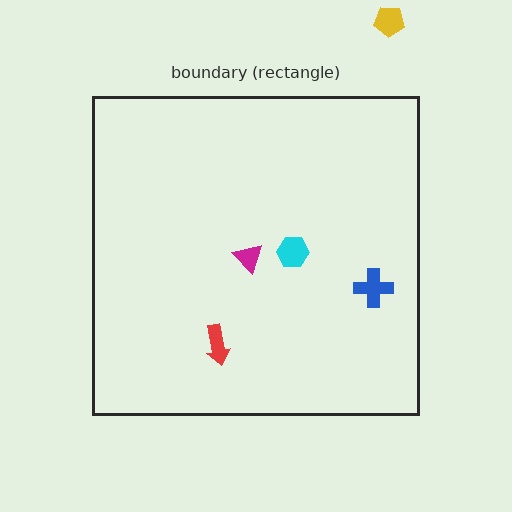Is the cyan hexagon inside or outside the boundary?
Inside.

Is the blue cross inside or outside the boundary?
Inside.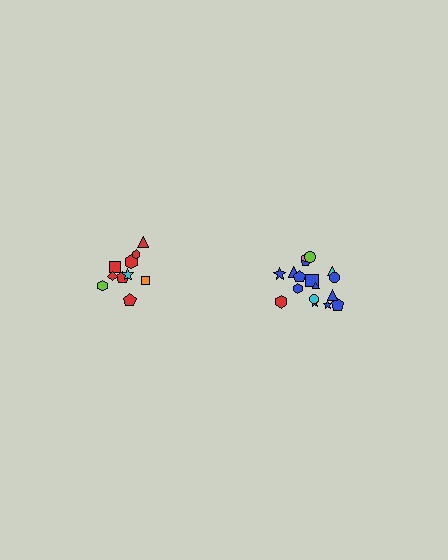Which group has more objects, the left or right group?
The right group.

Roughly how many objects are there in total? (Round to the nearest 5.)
Roughly 30 objects in total.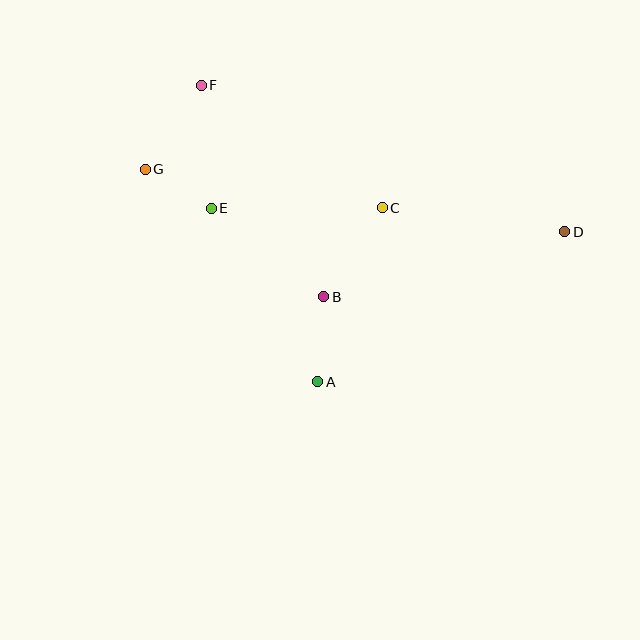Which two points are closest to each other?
Points E and G are closest to each other.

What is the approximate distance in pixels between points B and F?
The distance between B and F is approximately 244 pixels.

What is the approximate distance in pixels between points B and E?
The distance between B and E is approximately 143 pixels.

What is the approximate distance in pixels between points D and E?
The distance between D and E is approximately 354 pixels.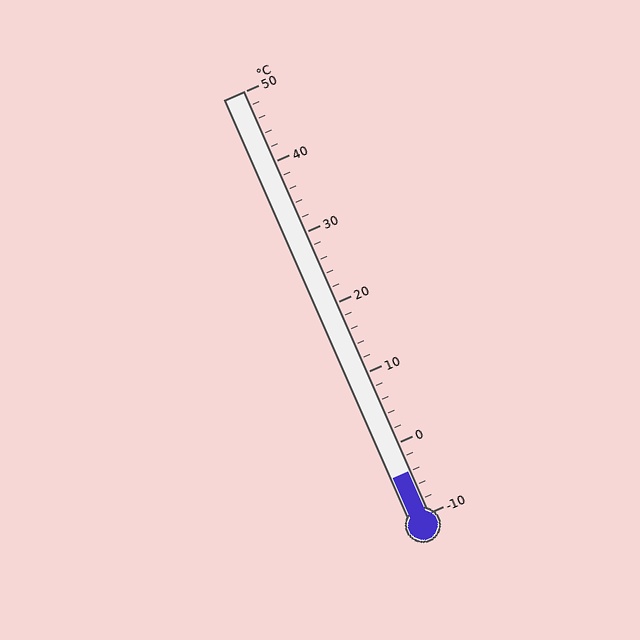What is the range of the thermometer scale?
The thermometer scale ranges from -10°C to 50°C.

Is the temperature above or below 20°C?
The temperature is below 20°C.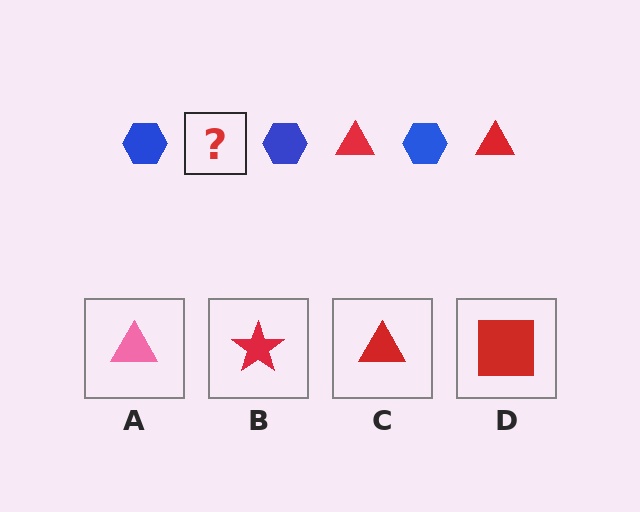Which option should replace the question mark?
Option C.